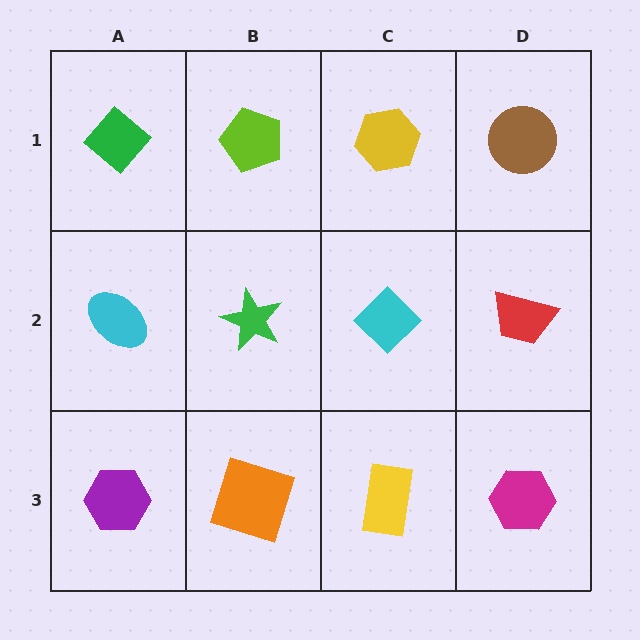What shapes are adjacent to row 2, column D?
A brown circle (row 1, column D), a magenta hexagon (row 3, column D), a cyan diamond (row 2, column C).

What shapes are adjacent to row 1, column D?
A red trapezoid (row 2, column D), a yellow hexagon (row 1, column C).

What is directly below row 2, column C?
A yellow rectangle.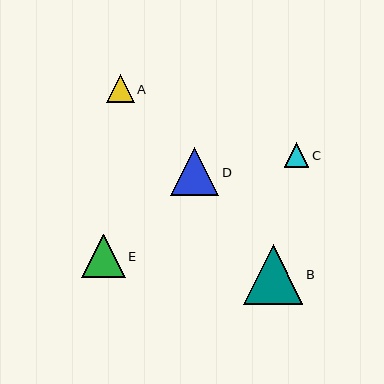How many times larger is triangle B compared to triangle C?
Triangle B is approximately 2.4 times the size of triangle C.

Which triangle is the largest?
Triangle B is the largest with a size of approximately 60 pixels.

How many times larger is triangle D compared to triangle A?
Triangle D is approximately 1.8 times the size of triangle A.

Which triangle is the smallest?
Triangle C is the smallest with a size of approximately 25 pixels.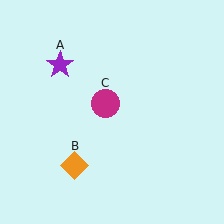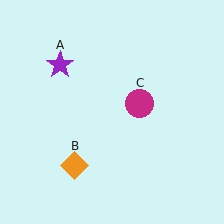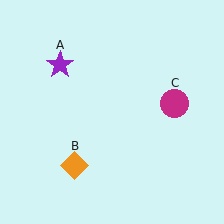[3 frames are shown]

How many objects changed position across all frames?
1 object changed position: magenta circle (object C).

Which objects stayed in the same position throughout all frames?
Purple star (object A) and orange diamond (object B) remained stationary.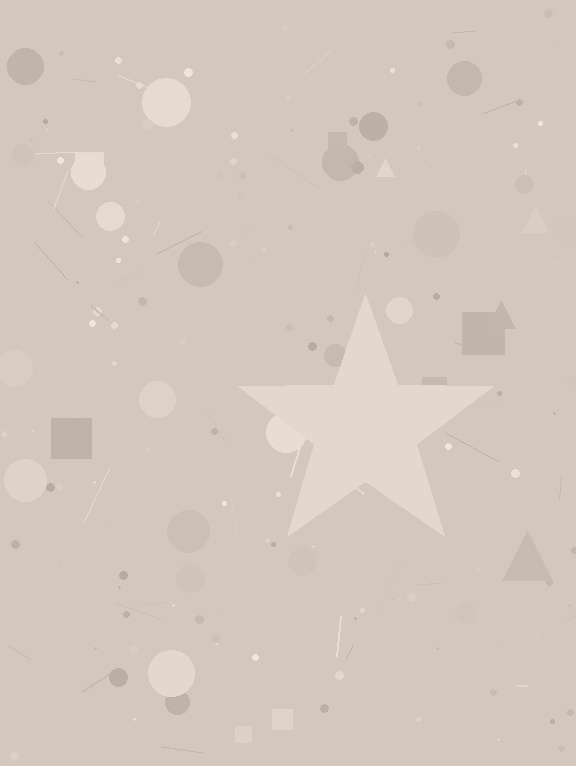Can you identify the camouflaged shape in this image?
The camouflaged shape is a star.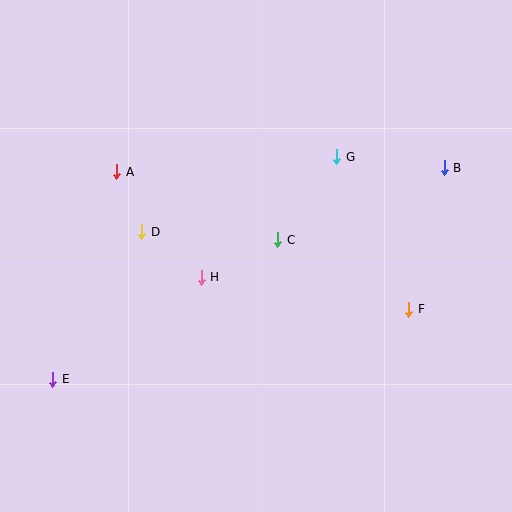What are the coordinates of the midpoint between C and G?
The midpoint between C and G is at (307, 198).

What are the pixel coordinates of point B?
Point B is at (444, 168).